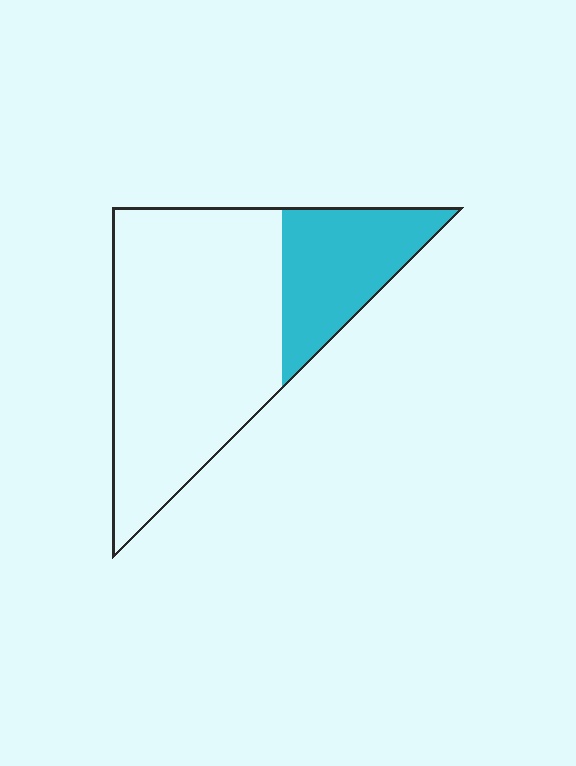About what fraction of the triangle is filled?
About one quarter (1/4).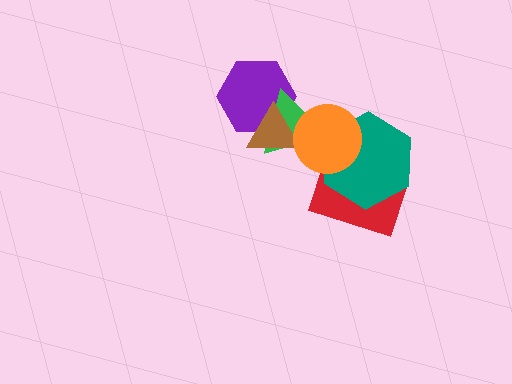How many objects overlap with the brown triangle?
3 objects overlap with the brown triangle.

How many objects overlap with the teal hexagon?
2 objects overlap with the teal hexagon.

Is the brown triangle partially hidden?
Yes, it is partially covered by another shape.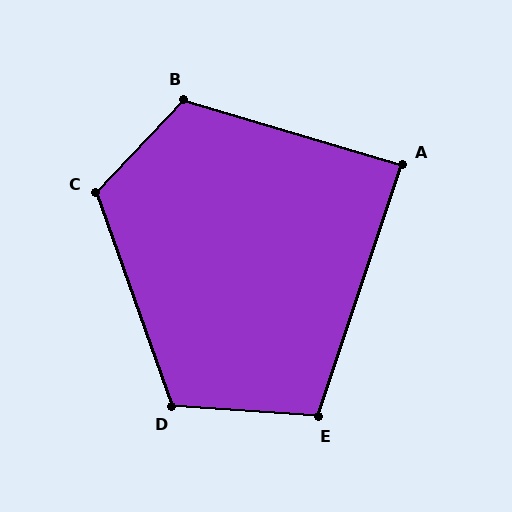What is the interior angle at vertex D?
Approximately 114 degrees (obtuse).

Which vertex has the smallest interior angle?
A, at approximately 88 degrees.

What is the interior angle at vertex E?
Approximately 104 degrees (obtuse).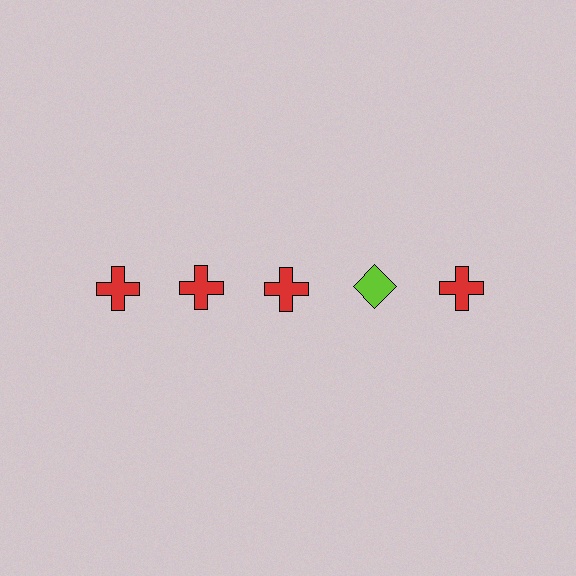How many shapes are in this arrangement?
There are 5 shapes arranged in a grid pattern.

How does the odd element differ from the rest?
It differs in both color (lime instead of red) and shape (diamond instead of cross).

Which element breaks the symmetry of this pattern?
The lime diamond in the top row, second from right column breaks the symmetry. All other shapes are red crosses.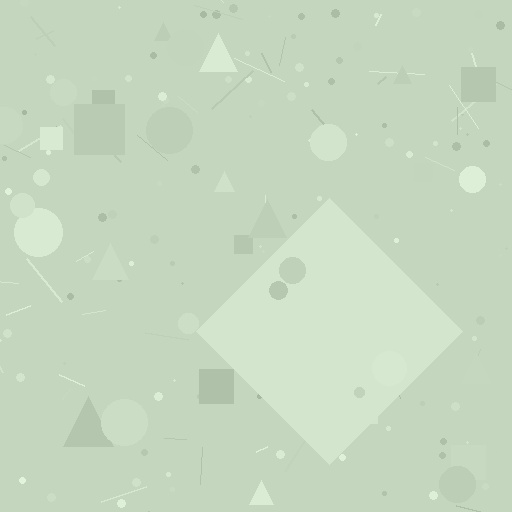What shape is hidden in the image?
A diamond is hidden in the image.